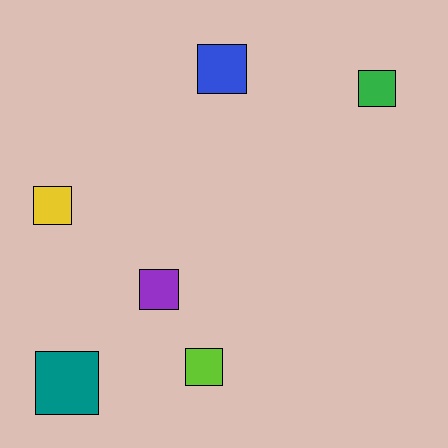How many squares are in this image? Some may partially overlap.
There are 6 squares.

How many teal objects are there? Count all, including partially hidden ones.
There is 1 teal object.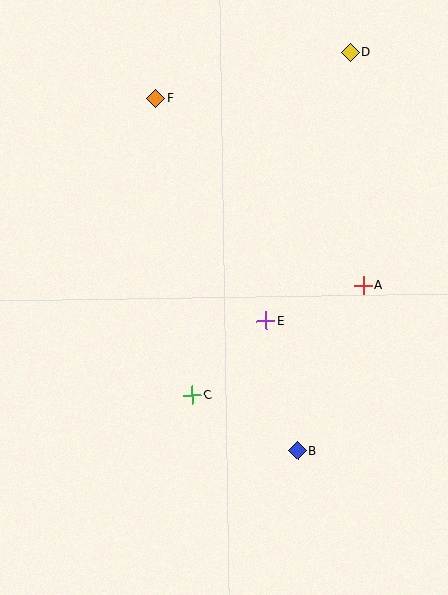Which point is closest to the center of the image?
Point E at (266, 321) is closest to the center.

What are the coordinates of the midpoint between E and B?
The midpoint between E and B is at (282, 386).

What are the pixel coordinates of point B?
Point B is at (298, 451).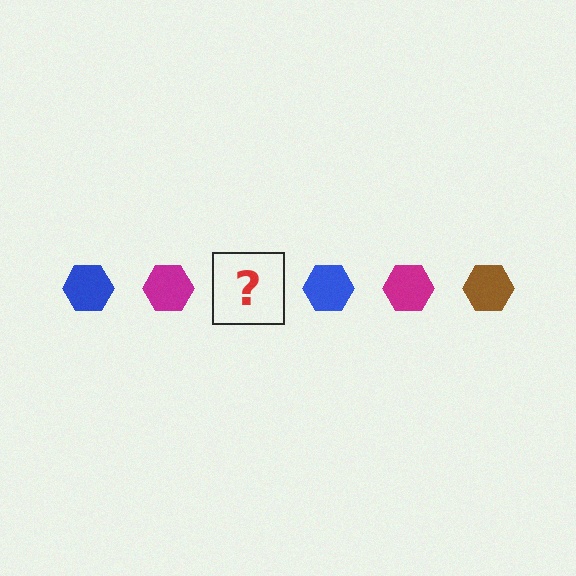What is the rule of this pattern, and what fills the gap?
The rule is that the pattern cycles through blue, magenta, brown hexagons. The gap should be filled with a brown hexagon.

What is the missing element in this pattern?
The missing element is a brown hexagon.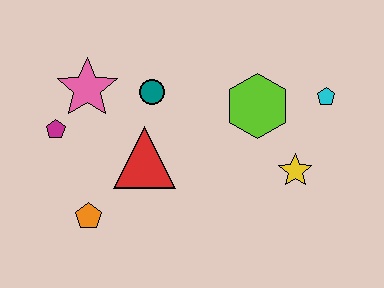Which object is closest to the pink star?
The magenta pentagon is closest to the pink star.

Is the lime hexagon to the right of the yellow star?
No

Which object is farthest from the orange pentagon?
The cyan pentagon is farthest from the orange pentagon.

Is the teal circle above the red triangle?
Yes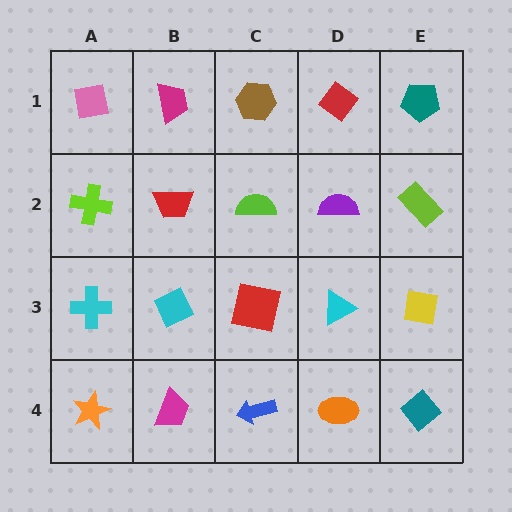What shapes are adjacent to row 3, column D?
A purple semicircle (row 2, column D), an orange ellipse (row 4, column D), a red square (row 3, column C), a yellow square (row 3, column E).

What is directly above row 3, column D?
A purple semicircle.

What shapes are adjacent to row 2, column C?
A brown hexagon (row 1, column C), a red square (row 3, column C), a red trapezoid (row 2, column B), a purple semicircle (row 2, column D).